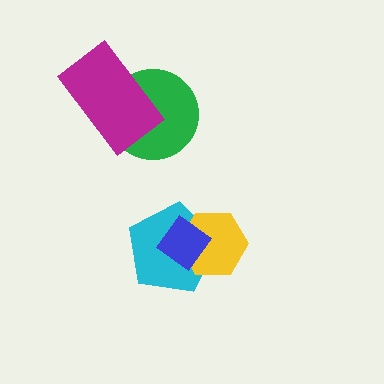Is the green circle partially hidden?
Yes, it is partially covered by another shape.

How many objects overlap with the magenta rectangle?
1 object overlaps with the magenta rectangle.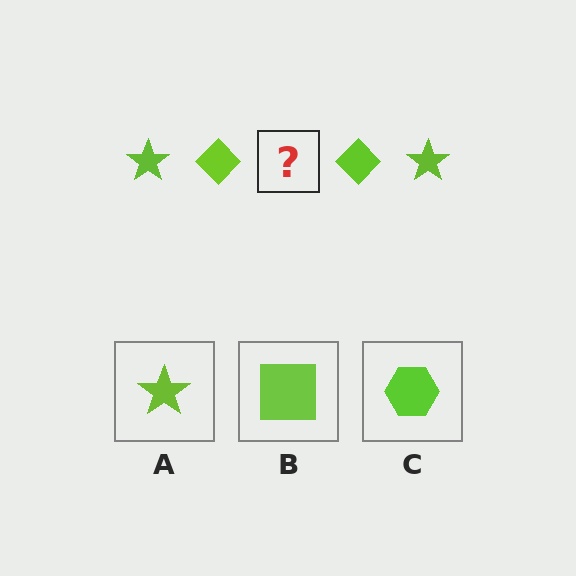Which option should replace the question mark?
Option A.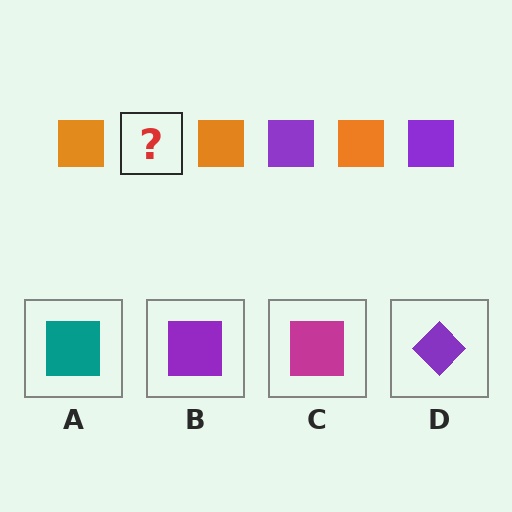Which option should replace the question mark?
Option B.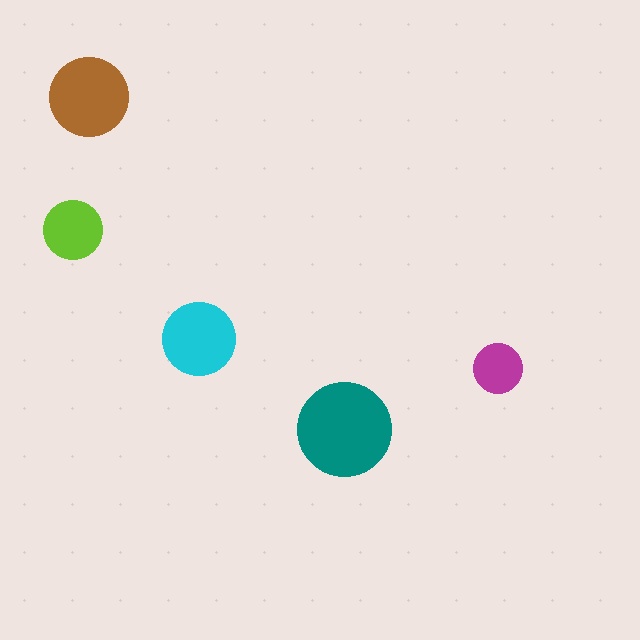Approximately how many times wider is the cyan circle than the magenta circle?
About 1.5 times wider.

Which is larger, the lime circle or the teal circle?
The teal one.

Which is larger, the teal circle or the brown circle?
The teal one.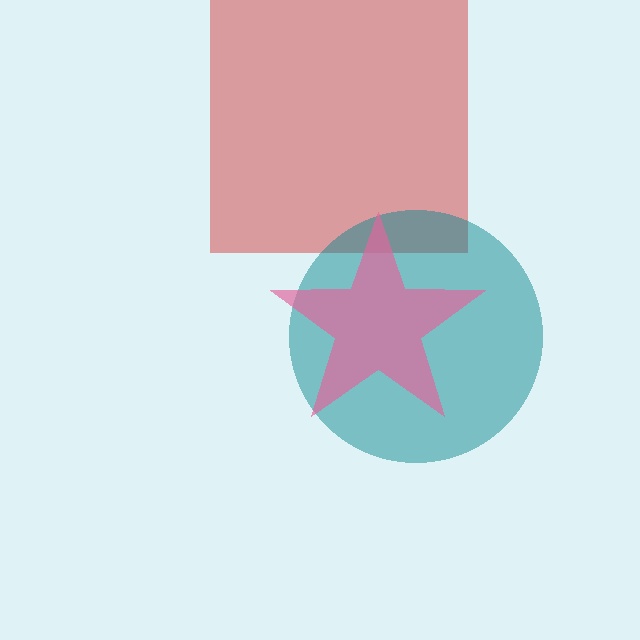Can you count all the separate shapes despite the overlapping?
Yes, there are 3 separate shapes.